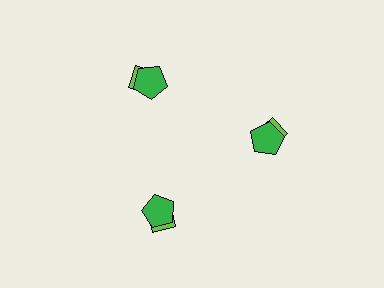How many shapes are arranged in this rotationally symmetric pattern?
There are 6 shapes, arranged in 3 groups of 2.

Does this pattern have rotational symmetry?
Yes, this pattern has 3-fold rotational symmetry. It looks the same after rotating 120 degrees around the center.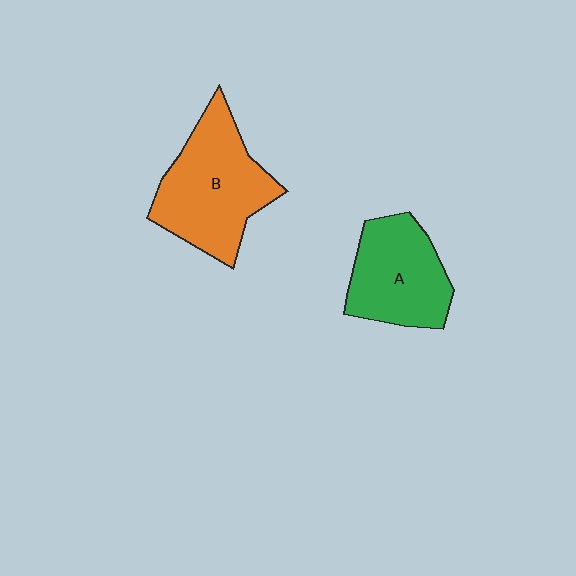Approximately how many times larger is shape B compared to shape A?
Approximately 1.3 times.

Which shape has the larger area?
Shape B (orange).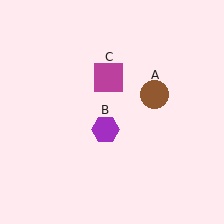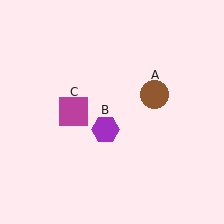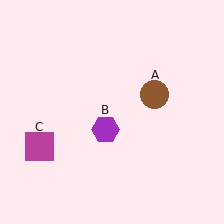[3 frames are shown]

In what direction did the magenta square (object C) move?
The magenta square (object C) moved down and to the left.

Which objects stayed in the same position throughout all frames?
Brown circle (object A) and purple hexagon (object B) remained stationary.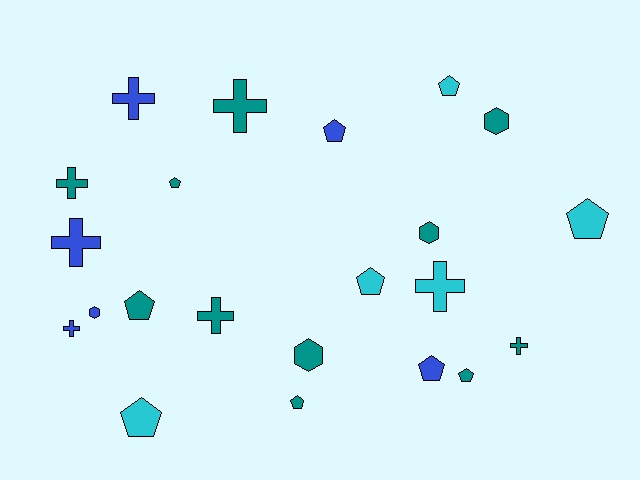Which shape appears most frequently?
Pentagon, with 10 objects.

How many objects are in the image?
There are 22 objects.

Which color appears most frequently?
Teal, with 11 objects.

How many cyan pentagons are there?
There are 4 cyan pentagons.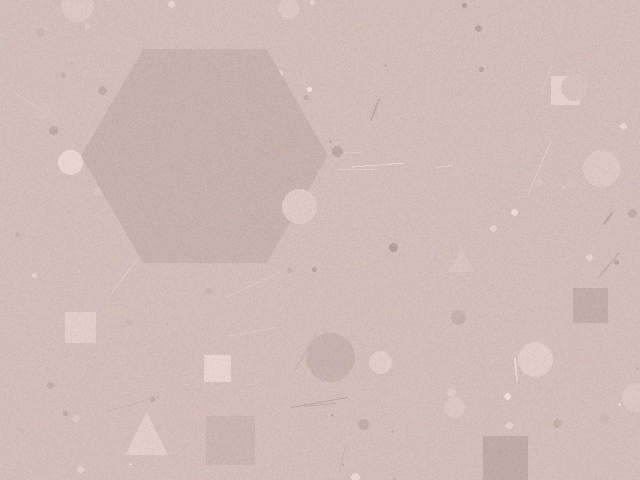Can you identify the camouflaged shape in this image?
The camouflaged shape is a hexagon.